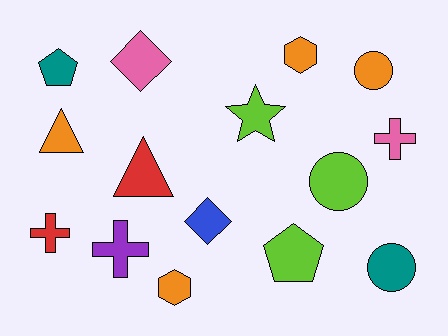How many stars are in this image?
There is 1 star.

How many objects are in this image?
There are 15 objects.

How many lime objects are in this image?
There are 3 lime objects.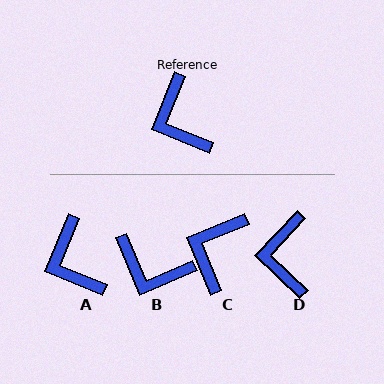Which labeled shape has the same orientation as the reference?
A.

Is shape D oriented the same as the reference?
No, it is off by about 21 degrees.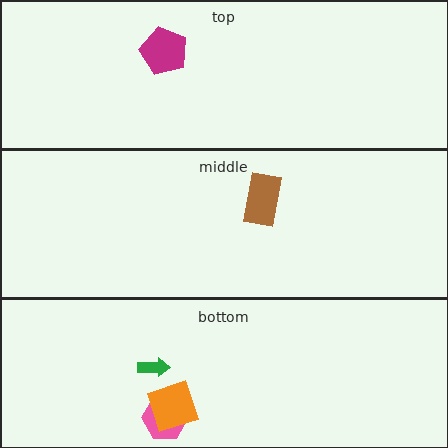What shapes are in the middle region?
The brown rectangle.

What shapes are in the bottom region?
The pink hexagon, the green arrow, the orange square.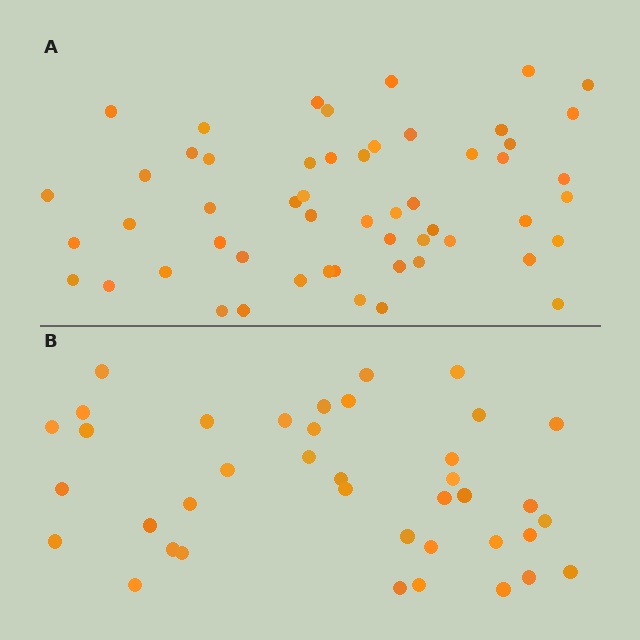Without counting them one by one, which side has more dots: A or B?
Region A (the top region) has more dots.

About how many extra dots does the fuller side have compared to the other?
Region A has approximately 15 more dots than region B.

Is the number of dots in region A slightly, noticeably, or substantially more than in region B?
Region A has noticeably more, but not dramatically so. The ratio is roughly 1.4 to 1.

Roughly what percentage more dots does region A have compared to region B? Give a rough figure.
About 40% more.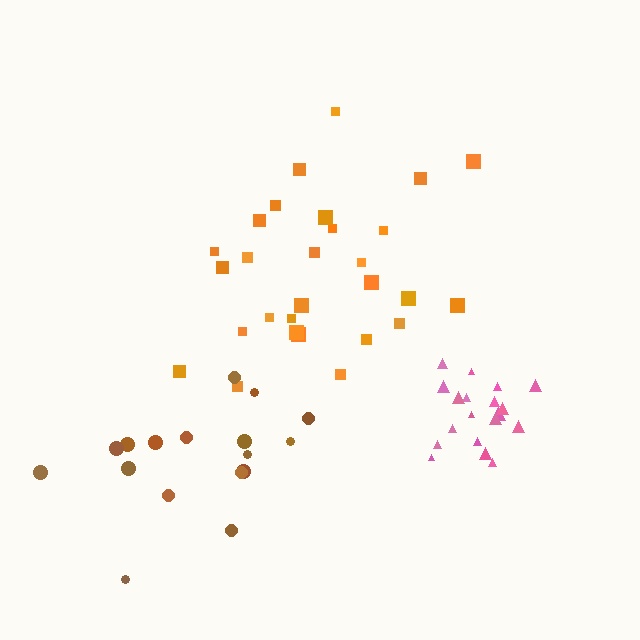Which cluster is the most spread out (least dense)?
Brown.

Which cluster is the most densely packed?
Pink.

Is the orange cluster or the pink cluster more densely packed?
Pink.